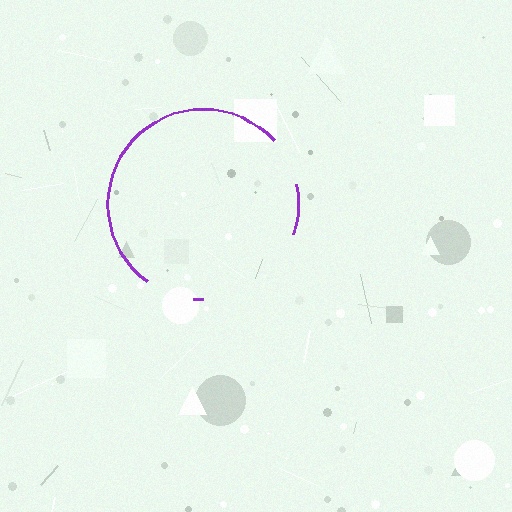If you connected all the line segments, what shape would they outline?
They would outline a circle.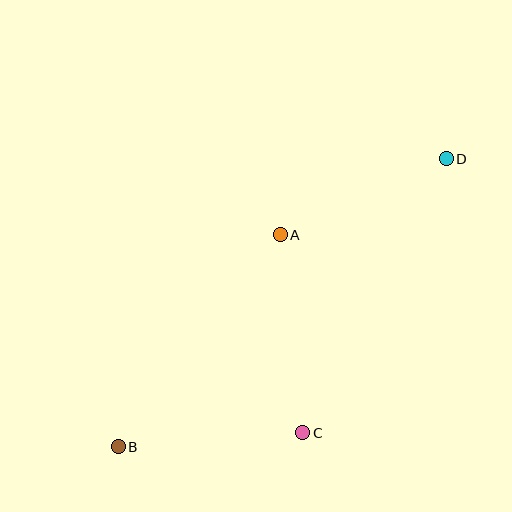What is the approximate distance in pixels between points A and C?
The distance between A and C is approximately 199 pixels.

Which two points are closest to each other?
Points A and D are closest to each other.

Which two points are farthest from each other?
Points B and D are farthest from each other.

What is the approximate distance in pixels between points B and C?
The distance between B and C is approximately 185 pixels.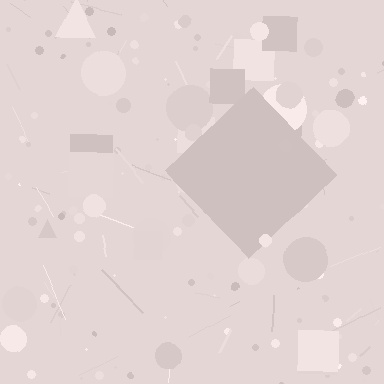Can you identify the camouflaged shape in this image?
The camouflaged shape is a diamond.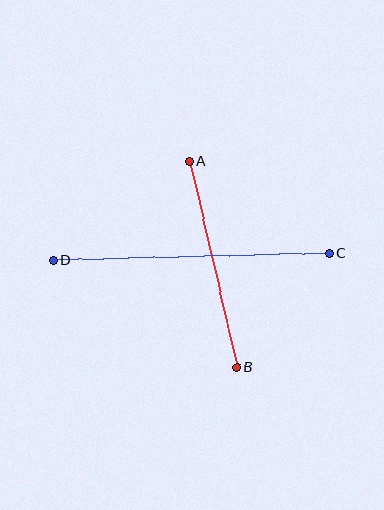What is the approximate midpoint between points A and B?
The midpoint is at approximately (213, 264) pixels.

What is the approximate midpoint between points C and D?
The midpoint is at approximately (191, 257) pixels.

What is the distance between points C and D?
The distance is approximately 276 pixels.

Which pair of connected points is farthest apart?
Points C and D are farthest apart.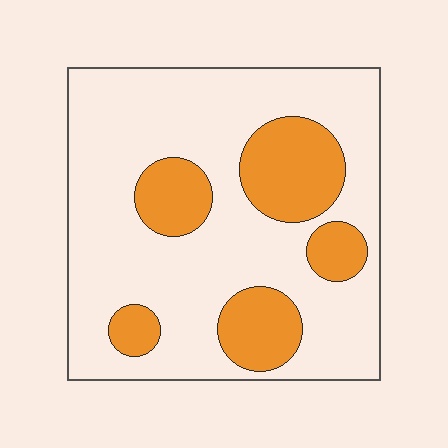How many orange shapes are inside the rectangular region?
5.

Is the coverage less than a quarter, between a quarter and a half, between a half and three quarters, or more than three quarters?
Between a quarter and a half.